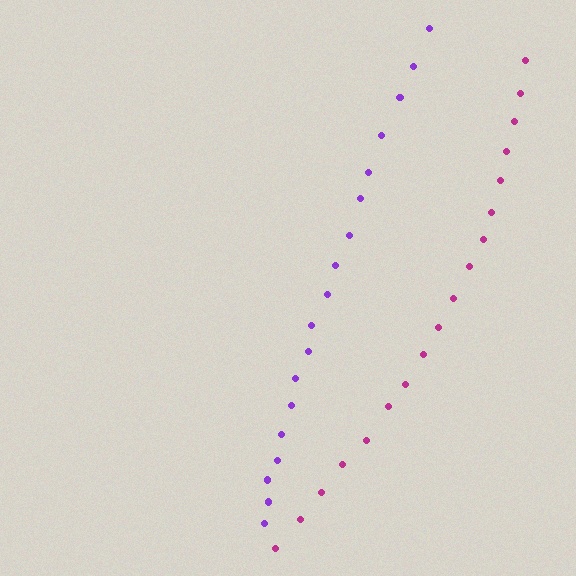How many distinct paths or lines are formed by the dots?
There are 2 distinct paths.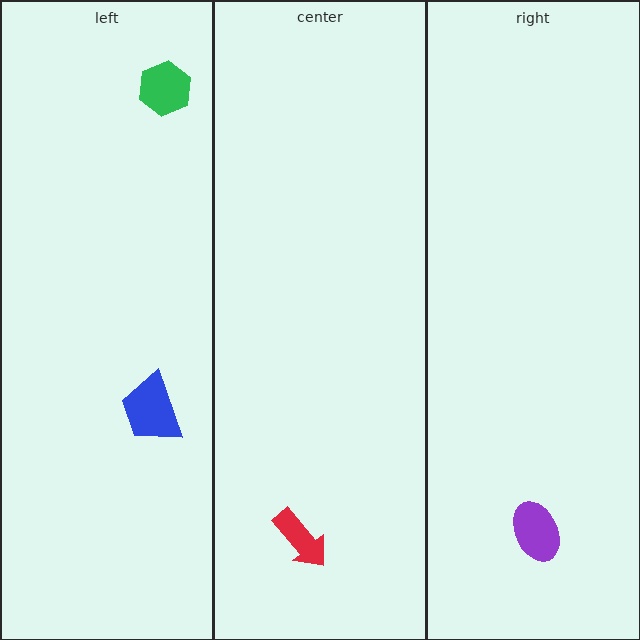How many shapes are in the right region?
1.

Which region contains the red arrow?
The center region.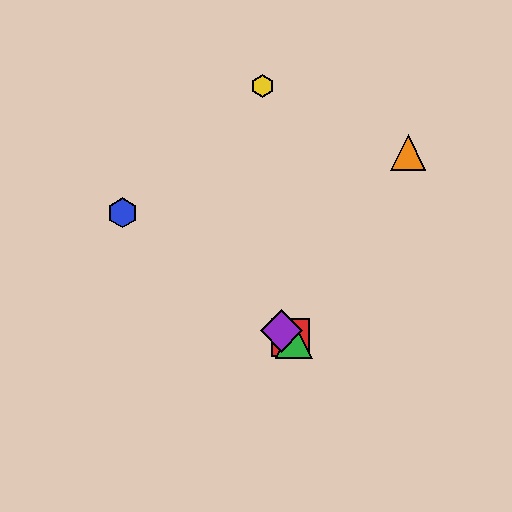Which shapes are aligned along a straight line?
The red square, the blue hexagon, the green triangle, the purple diamond are aligned along a straight line.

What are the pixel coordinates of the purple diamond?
The purple diamond is at (282, 331).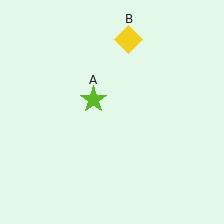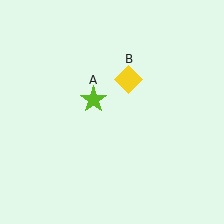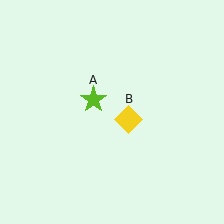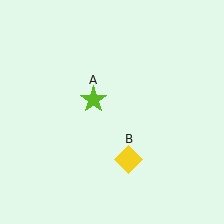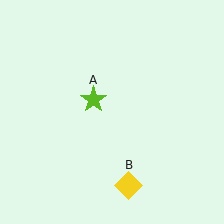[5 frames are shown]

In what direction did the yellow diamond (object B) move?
The yellow diamond (object B) moved down.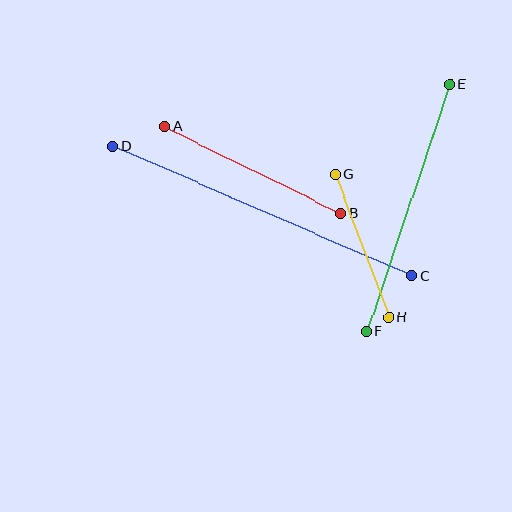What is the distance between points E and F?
The distance is approximately 261 pixels.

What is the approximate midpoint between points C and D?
The midpoint is at approximately (262, 211) pixels.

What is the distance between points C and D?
The distance is approximately 326 pixels.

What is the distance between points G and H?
The distance is approximately 154 pixels.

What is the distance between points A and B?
The distance is approximately 196 pixels.